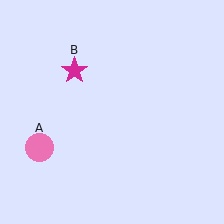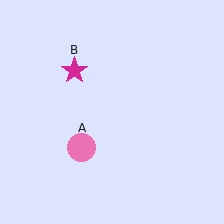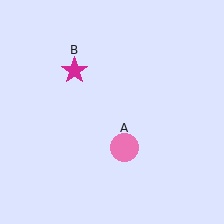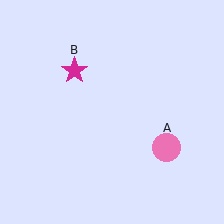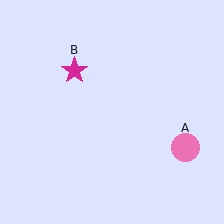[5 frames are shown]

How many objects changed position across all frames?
1 object changed position: pink circle (object A).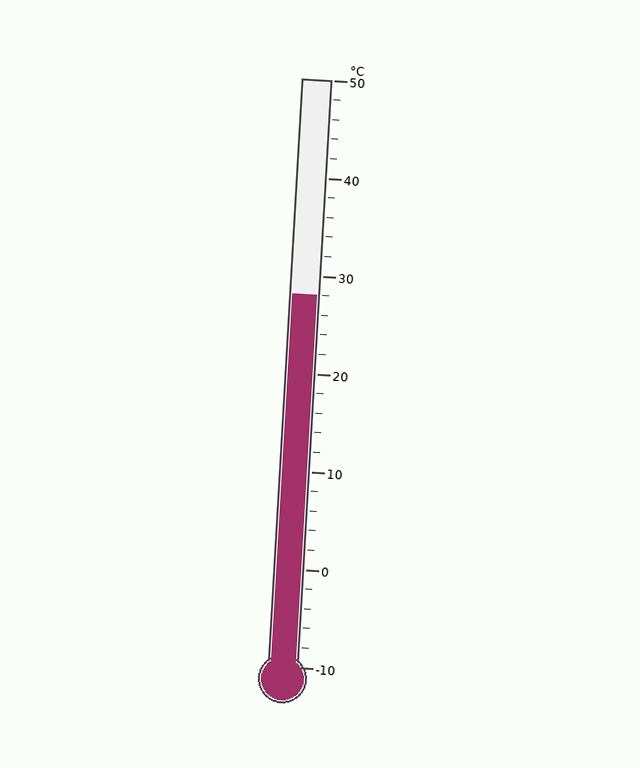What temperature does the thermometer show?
The thermometer shows approximately 28°C.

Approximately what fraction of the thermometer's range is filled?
The thermometer is filled to approximately 65% of its range.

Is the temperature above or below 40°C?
The temperature is below 40°C.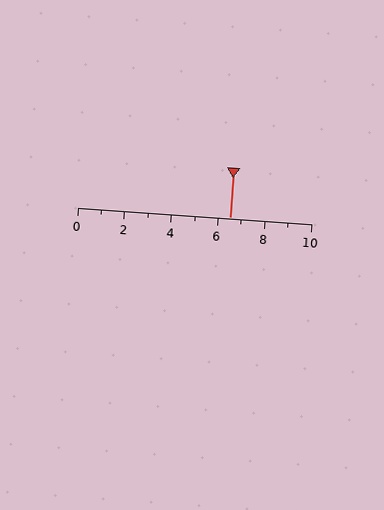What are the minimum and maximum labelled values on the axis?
The axis runs from 0 to 10.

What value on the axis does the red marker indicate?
The marker indicates approximately 6.5.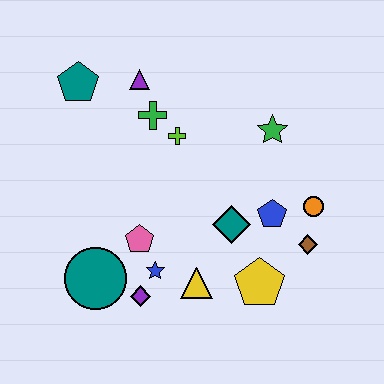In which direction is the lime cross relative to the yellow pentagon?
The lime cross is above the yellow pentagon.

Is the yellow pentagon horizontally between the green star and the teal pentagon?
Yes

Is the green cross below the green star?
No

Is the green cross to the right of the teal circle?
Yes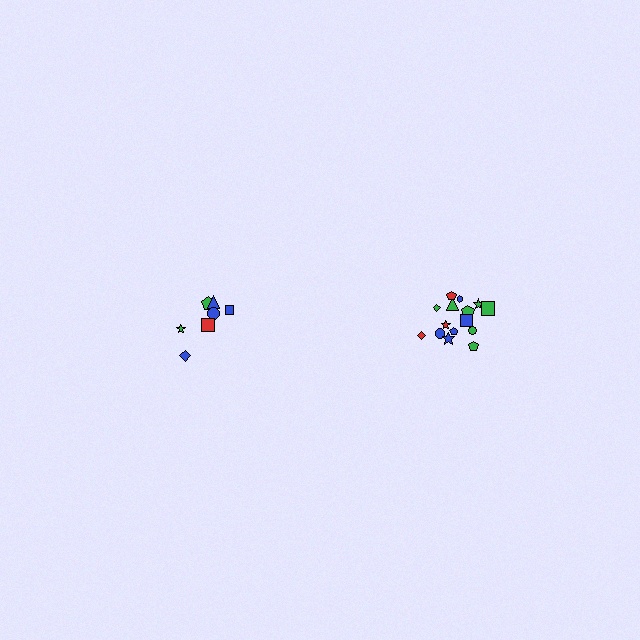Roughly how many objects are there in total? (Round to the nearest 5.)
Roughly 25 objects in total.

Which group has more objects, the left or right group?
The right group.